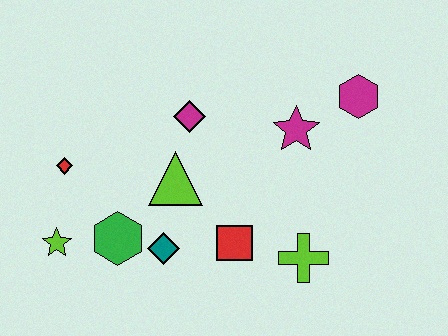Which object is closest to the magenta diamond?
The lime triangle is closest to the magenta diamond.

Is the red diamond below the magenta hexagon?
Yes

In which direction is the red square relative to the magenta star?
The red square is below the magenta star.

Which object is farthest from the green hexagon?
The magenta hexagon is farthest from the green hexagon.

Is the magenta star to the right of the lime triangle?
Yes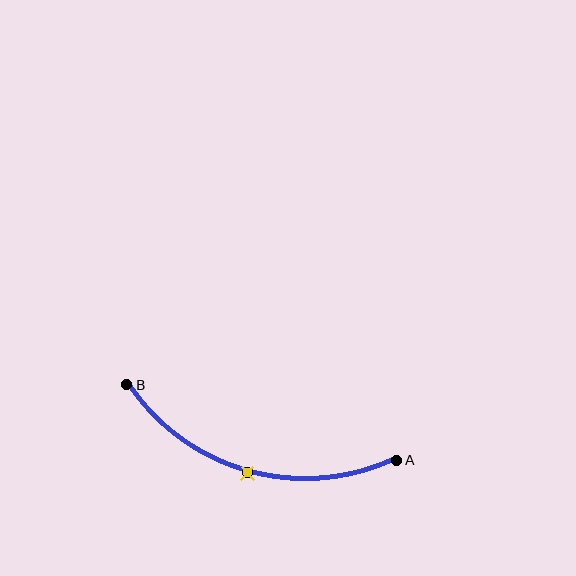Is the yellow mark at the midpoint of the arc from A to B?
Yes. The yellow mark lies on the arc at equal arc-length from both A and B — it is the arc midpoint.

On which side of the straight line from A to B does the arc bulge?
The arc bulges below the straight line connecting A and B.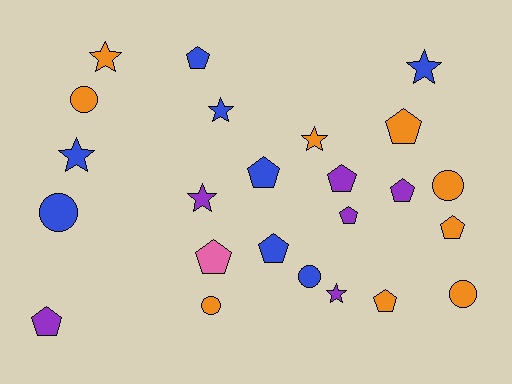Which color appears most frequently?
Orange, with 9 objects.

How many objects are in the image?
There are 24 objects.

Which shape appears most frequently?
Pentagon, with 11 objects.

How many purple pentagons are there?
There are 4 purple pentagons.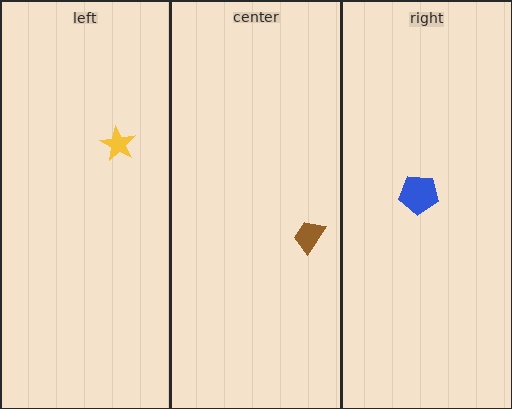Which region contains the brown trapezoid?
The center region.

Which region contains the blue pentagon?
The right region.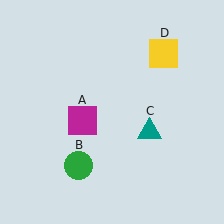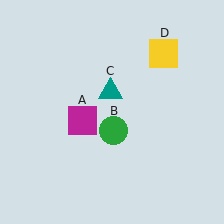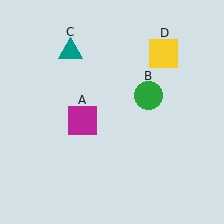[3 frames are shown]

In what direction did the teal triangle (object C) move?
The teal triangle (object C) moved up and to the left.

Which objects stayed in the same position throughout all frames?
Magenta square (object A) and yellow square (object D) remained stationary.